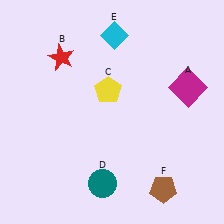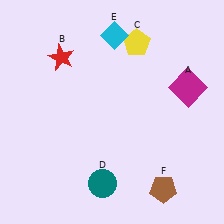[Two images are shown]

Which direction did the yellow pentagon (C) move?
The yellow pentagon (C) moved up.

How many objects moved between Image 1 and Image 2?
1 object moved between the two images.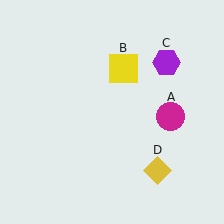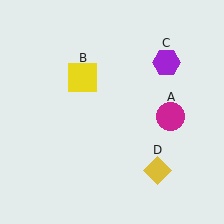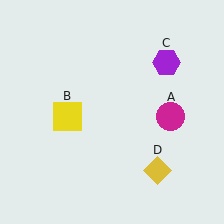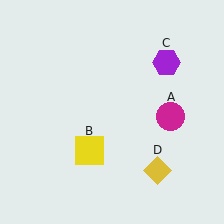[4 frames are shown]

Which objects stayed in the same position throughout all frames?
Magenta circle (object A) and purple hexagon (object C) and yellow diamond (object D) remained stationary.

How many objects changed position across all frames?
1 object changed position: yellow square (object B).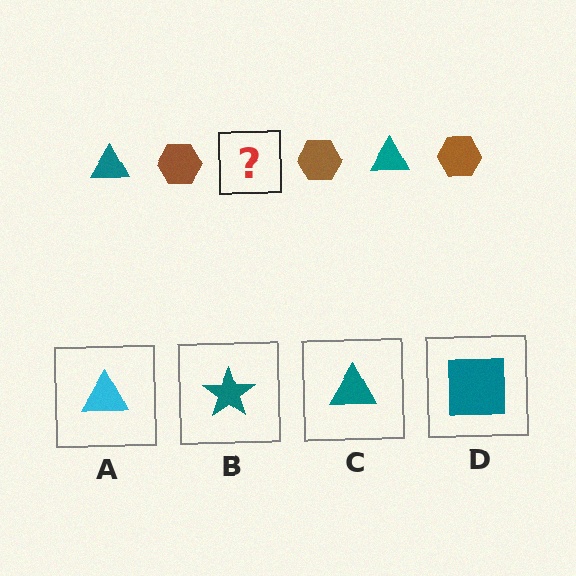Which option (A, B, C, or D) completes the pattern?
C.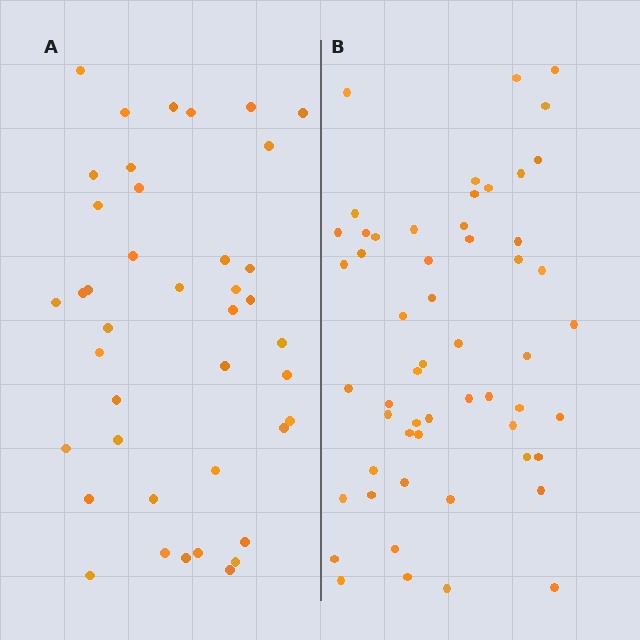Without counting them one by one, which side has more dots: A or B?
Region B (the right region) has more dots.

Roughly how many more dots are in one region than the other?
Region B has approximately 15 more dots than region A.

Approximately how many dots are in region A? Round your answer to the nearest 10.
About 40 dots. (The exact count is 41, which rounds to 40.)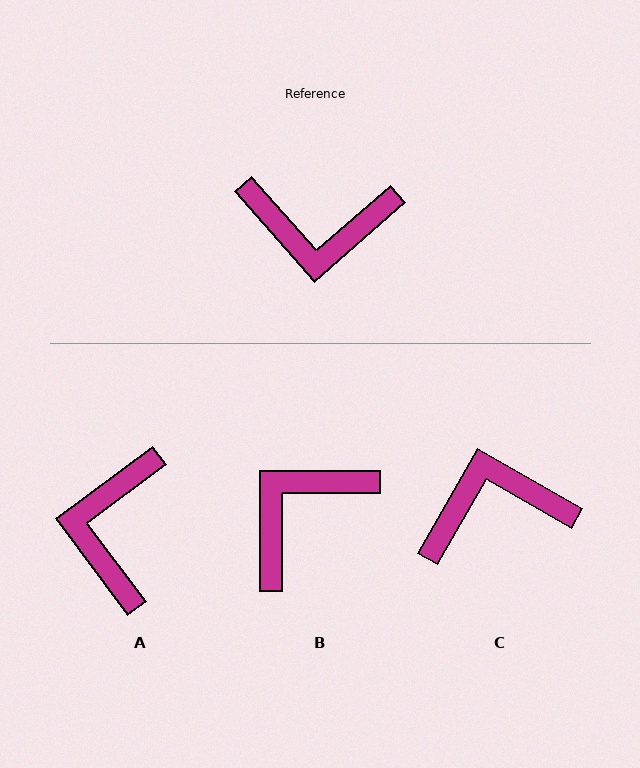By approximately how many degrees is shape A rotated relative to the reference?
Approximately 94 degrees clockwise.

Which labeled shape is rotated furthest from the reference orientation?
C, about 161 degrees away.